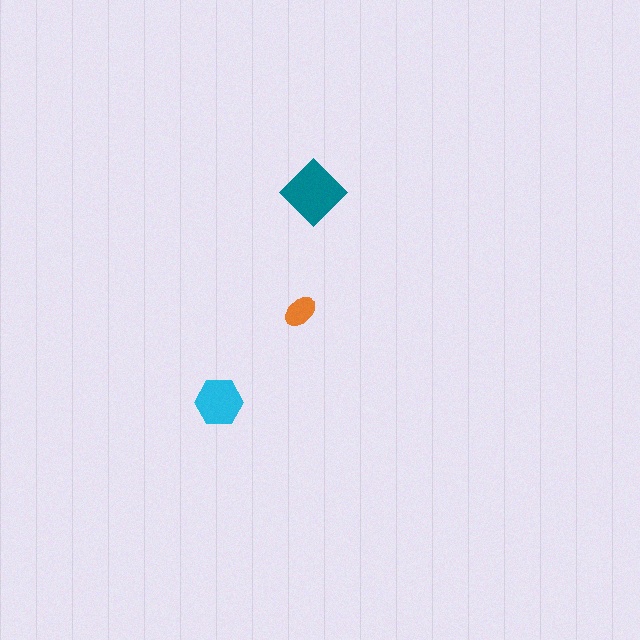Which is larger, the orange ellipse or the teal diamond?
The teal diamond.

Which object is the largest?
The teal diamond.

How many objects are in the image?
There are 3 objects in the image.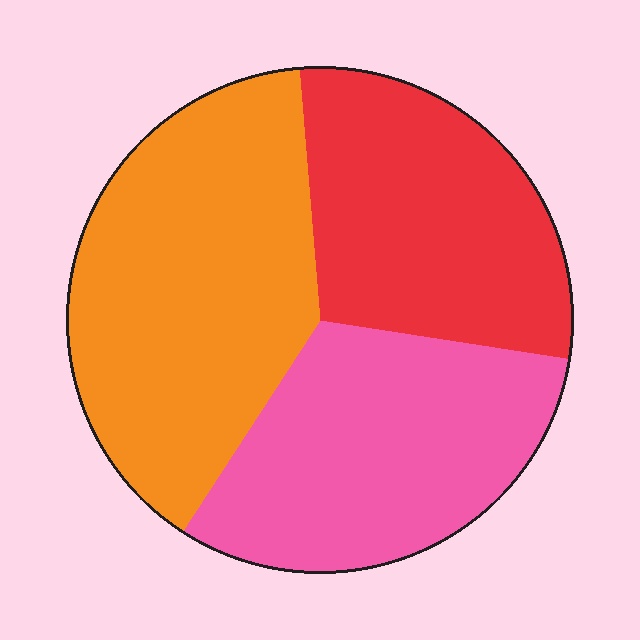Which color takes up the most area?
Orange, at roughly 40%.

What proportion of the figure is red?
Red covers roughly 30% of the figure.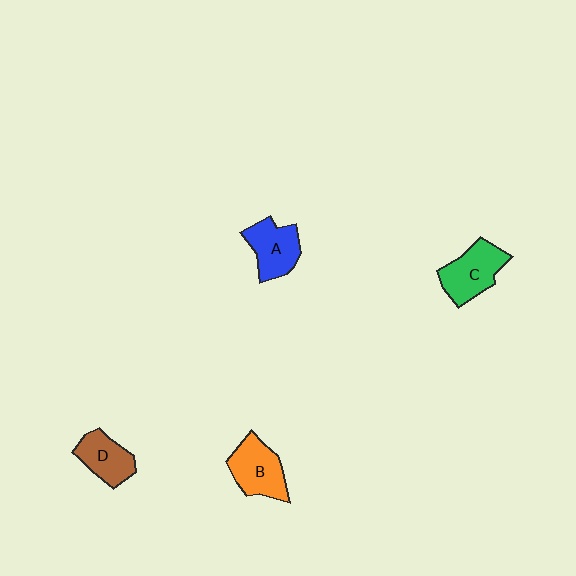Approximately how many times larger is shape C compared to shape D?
Approximately 1.3 times.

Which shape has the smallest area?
Shape D (brown).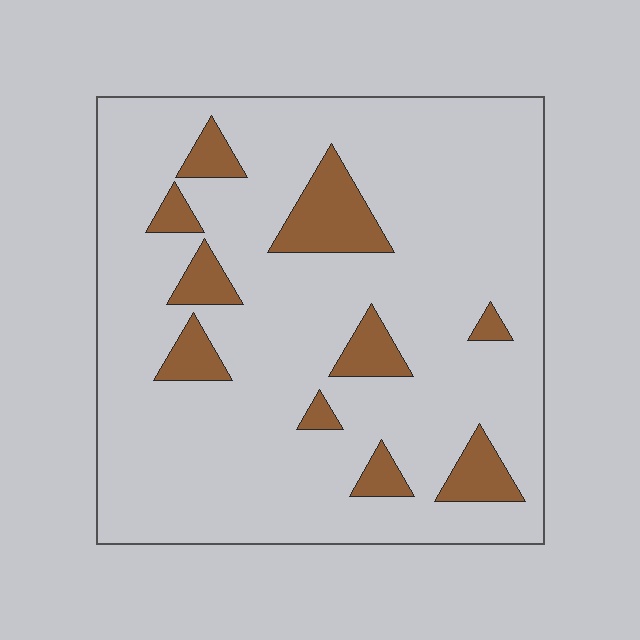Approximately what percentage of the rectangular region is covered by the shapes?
Approximately 15%.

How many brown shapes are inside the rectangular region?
10.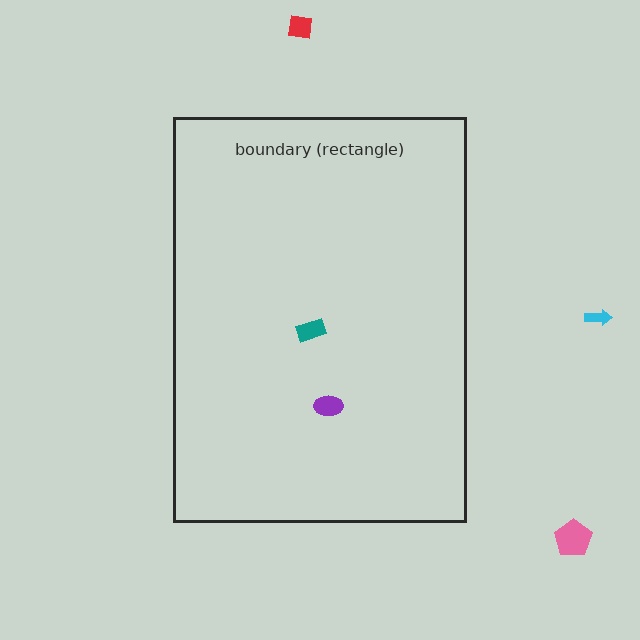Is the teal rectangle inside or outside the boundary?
Inside.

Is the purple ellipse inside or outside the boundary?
Inside.